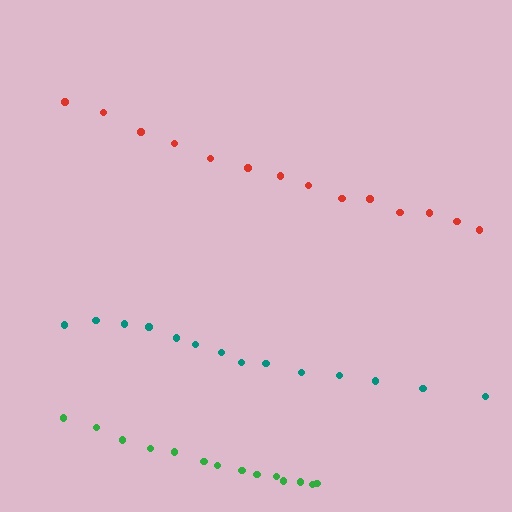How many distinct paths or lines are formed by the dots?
There are 3 distinct paths.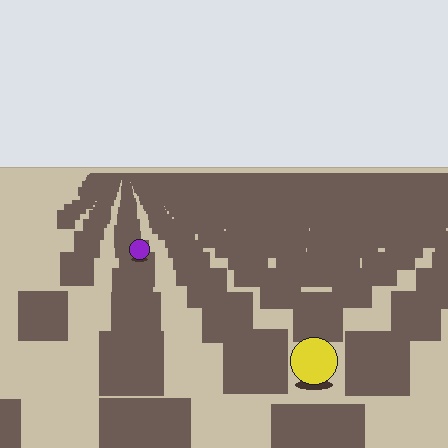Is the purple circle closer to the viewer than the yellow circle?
No. The yellow circle is closer — you can tell from the texture gradient: the ground texture is coarser near it.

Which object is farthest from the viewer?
The purple circle is farthest from the viewer. It appears smaller and the ground texture around it is denser.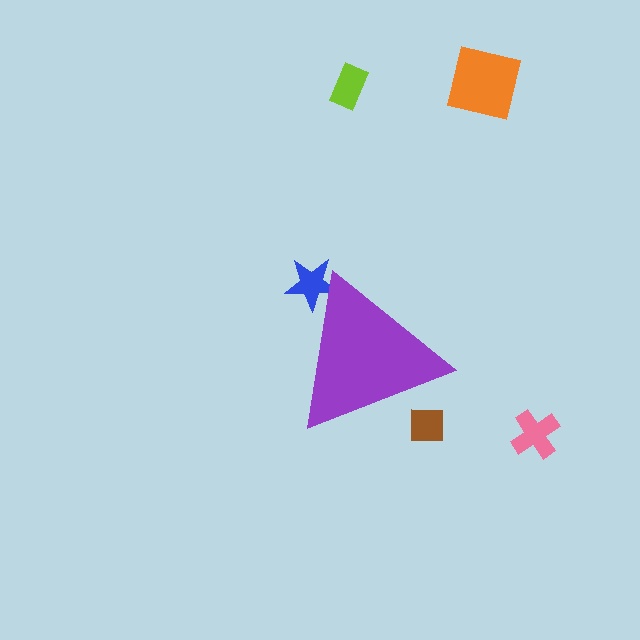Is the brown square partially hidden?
Yes, the brown square is partially hidden behind the purple triangle.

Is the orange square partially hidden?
No, the orange square is fully visible.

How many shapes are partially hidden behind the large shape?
2 shapes are partially hidden.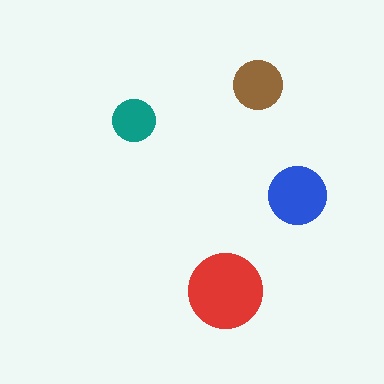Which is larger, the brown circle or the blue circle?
The blue one.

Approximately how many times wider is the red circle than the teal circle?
About 1.5 times wider.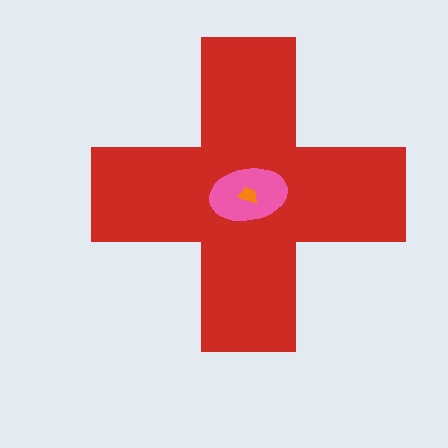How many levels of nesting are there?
3.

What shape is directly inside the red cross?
The pink ellipse.